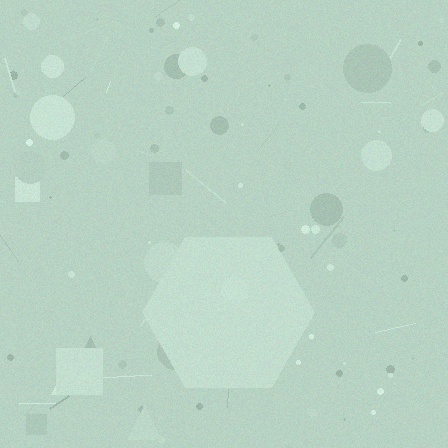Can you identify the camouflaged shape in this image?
The camouflaged shape is a hexagon.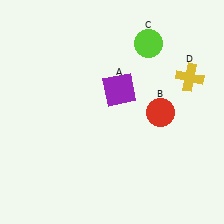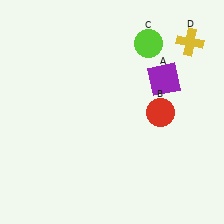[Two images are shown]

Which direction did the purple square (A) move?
The purple square (A) moved right.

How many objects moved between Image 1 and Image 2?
2 objects moved between the two images.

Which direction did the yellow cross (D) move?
The yellow cross (D) moved up.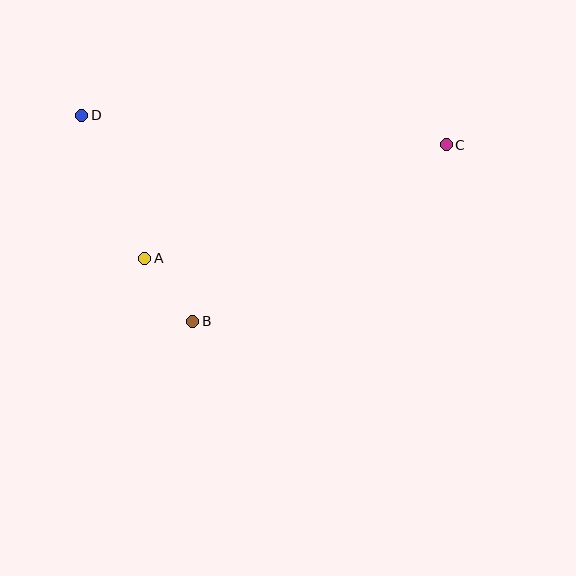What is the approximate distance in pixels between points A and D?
The distance between A and D is approximately 156 pixels.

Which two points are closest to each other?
Points A and B are closest to each other.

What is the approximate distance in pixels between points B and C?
The distance between B and C is approximately 309 pixels.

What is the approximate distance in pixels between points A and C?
The distance between A and C is approximately 322 pixels.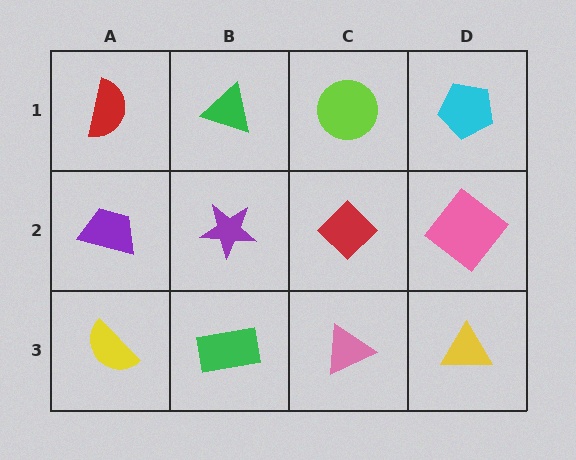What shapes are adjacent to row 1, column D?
A pink diamond (row 2, column D), a lime circle (row 1, column C).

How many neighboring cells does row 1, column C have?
3.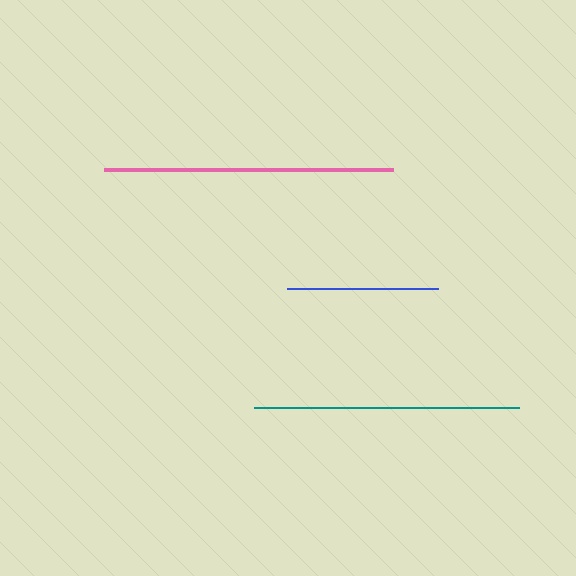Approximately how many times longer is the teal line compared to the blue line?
The teal line is approximately 1.8 times the length of the blue line.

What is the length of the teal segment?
The teal segment is approximately 265 pixels long.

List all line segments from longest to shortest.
From longest to shortest: pink, teal, blue.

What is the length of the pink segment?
The pink segment is approximately 289 pixels long.